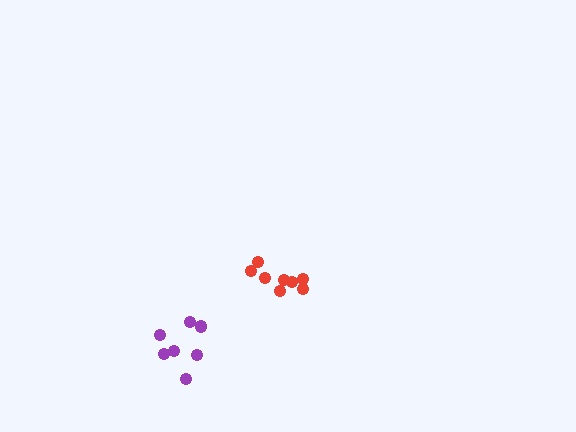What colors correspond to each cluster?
The clusters are colored: red, purple.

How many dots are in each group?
Group 1: 8 dots, Group 2: 7 dots (15 total).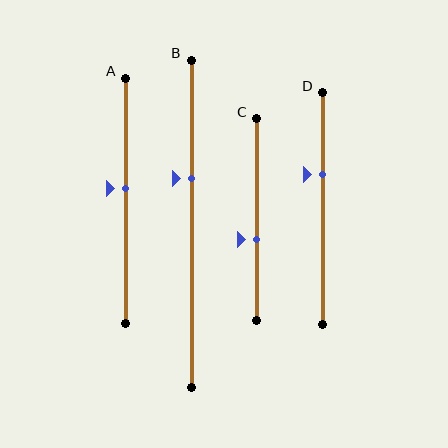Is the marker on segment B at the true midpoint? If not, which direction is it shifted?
No, the marker on segment B is shifted upward by about 14% of the segment length.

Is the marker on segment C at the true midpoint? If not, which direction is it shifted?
No, the marker on segment C is shifted downward by about 10% of the segment length.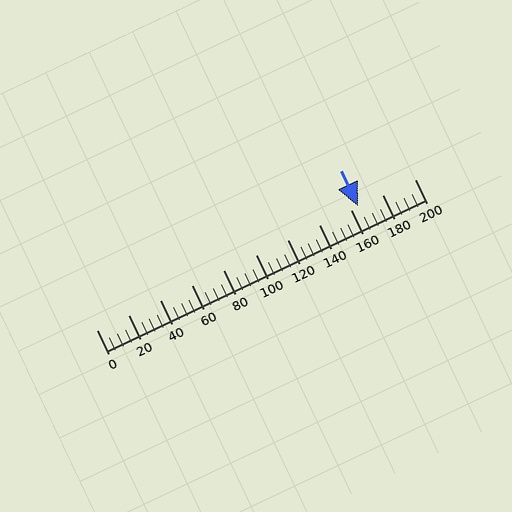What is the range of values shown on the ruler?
The ruler shows values from 0 to 200.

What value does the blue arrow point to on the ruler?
The blue arrow points to approximately 165.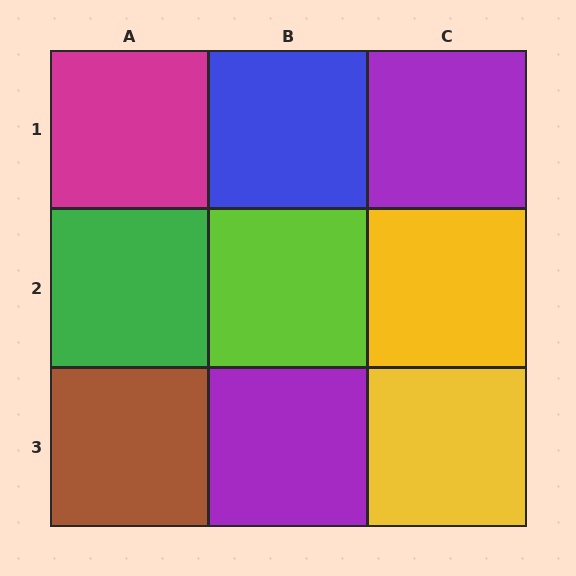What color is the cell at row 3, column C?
Yellow.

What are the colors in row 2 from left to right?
Green, lime, yellow.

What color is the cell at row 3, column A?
Brown.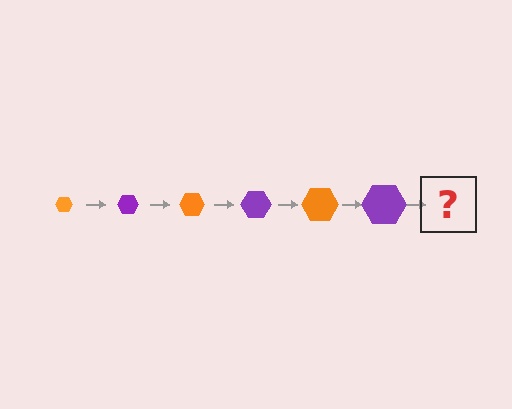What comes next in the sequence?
The next element should be an orange hexagon, larger than the previous one.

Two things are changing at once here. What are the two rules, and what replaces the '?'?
The two rules are that the hexagon grows larger each step and the color cycles through orange and purple. The '?' should be an orange hexagon, larger than the previous one.